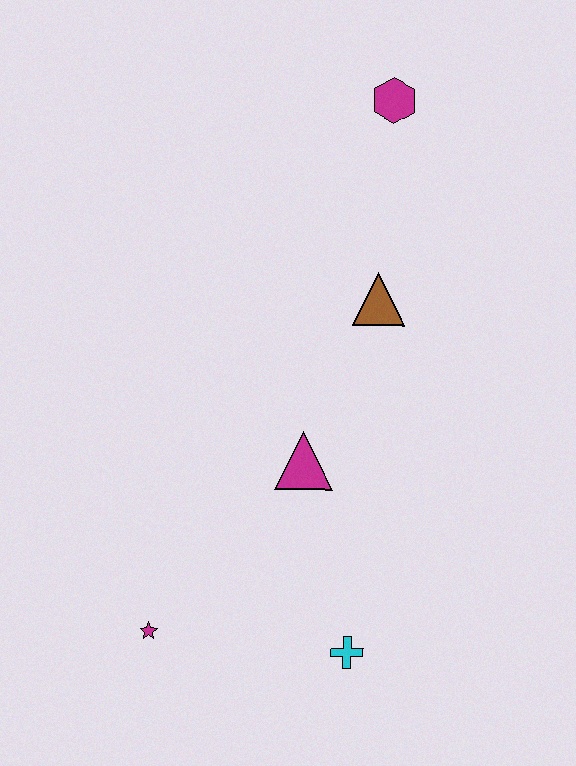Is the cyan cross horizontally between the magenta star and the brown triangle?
Yes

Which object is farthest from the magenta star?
The magenta hexagon is farthest from the magenta star.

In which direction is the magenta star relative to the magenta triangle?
The magenta star is below the magenta triangle.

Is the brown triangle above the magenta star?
Yes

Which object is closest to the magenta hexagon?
The brown triangle is closest to the magenta hexagon.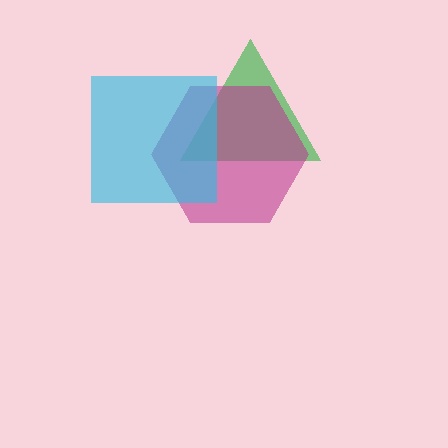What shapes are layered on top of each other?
The layered shapes are: a green triangle, a magenta hexagon, a cyan square.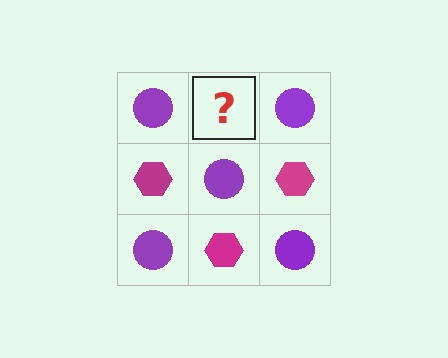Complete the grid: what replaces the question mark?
The question mark should be replaced with a magenta hexagon.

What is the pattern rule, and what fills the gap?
The rule is that it alternates purple circle and magenta hexagon in a checkerboard pattern. The gap should be filled with a magenta hexagon.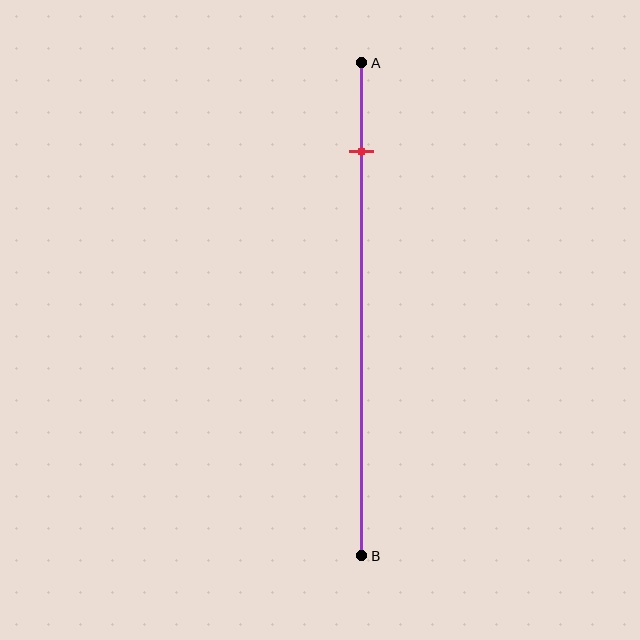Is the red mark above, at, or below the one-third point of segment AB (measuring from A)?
The red mark is above the one-third point of segment AB.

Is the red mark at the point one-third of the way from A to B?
No, the mark is at about 20% from A, not at the 33% one-third point.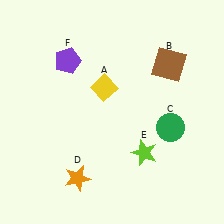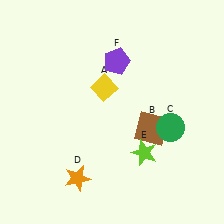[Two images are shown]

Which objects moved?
The objects that moved are: the brown square (B), the purple pentagon (F).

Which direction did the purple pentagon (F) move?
The purple pentagon (F) moved right.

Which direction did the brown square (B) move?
The brown square (B) moved down.